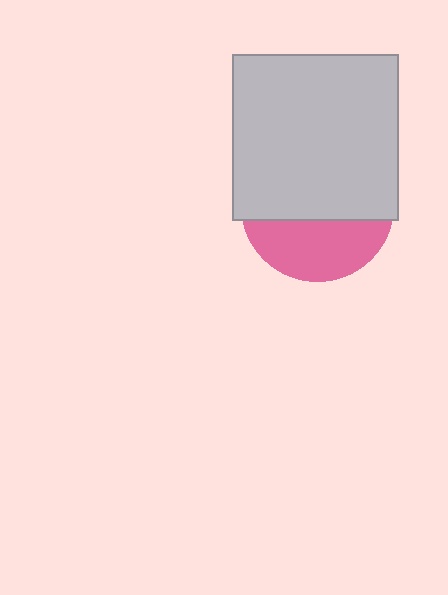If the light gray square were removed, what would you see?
You would see the complete pink circle.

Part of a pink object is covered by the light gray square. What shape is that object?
It is a circle.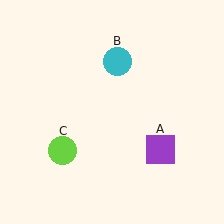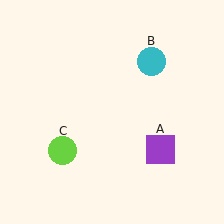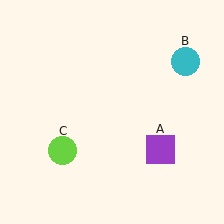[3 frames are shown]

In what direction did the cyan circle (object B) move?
The cyan circle (object B) moved right.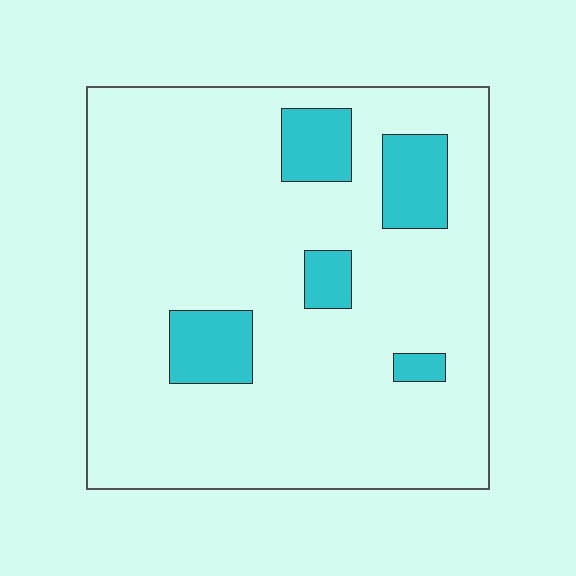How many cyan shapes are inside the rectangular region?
5.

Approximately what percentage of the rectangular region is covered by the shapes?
Approximately 15%.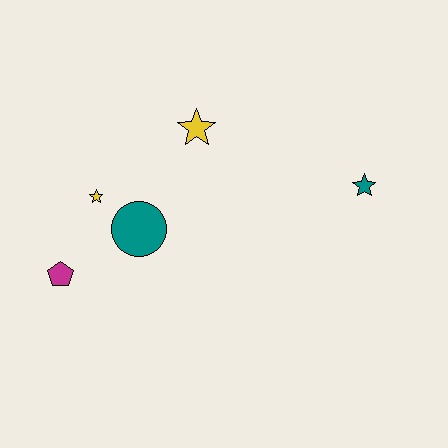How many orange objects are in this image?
There are no orange objects.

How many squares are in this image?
There are no squares.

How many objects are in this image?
There are 5 objects.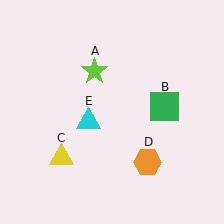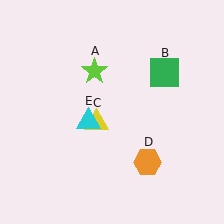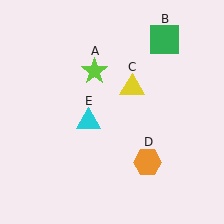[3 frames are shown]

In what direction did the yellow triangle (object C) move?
The yellow triangle (object C) moved up and to the right.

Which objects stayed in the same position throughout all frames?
Lime star (object A) and orange hexagon (object D) and cyan triangle (object E) remained stationary.